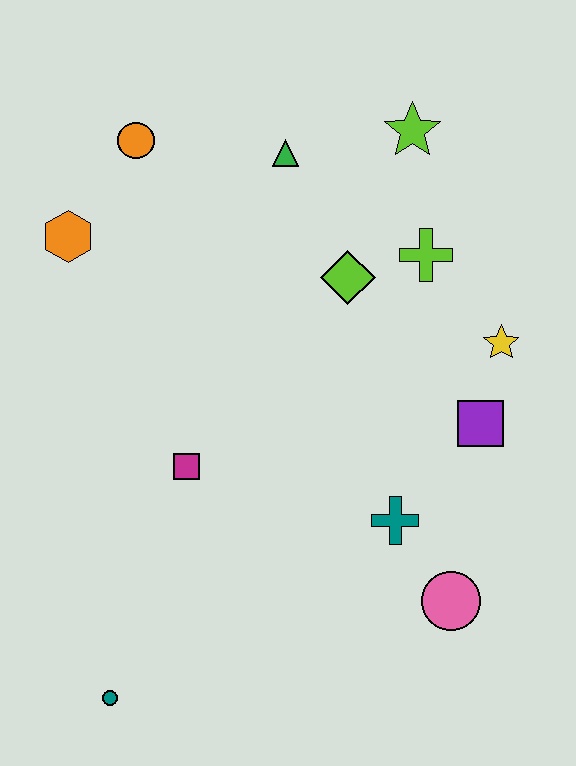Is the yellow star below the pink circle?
No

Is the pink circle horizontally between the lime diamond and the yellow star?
Yes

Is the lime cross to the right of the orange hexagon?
Yes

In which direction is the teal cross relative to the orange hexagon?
The teal cross is to the right of the orange hexagon.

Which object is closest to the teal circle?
The magenta square is closest to the teal circle.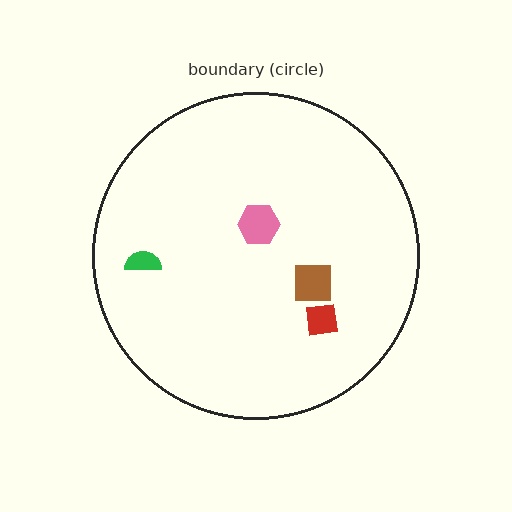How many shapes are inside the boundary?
4 inside, 0 outside.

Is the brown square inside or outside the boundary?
Inside.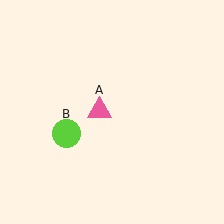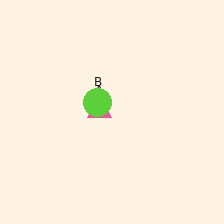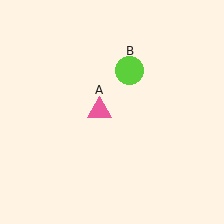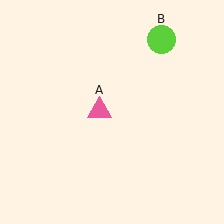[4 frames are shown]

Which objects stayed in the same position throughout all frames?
Pink triangle (object A) remained stationary.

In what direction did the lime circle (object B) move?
The lime circle (object B) moved up and to the right.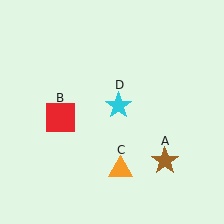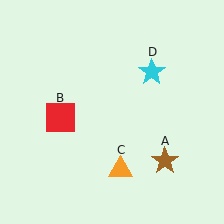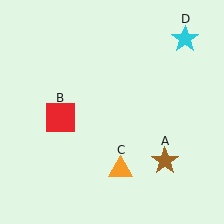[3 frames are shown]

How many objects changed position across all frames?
1 object changed position: cyan star (object D).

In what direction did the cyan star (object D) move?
The cyan star (object D) moved up and to the right.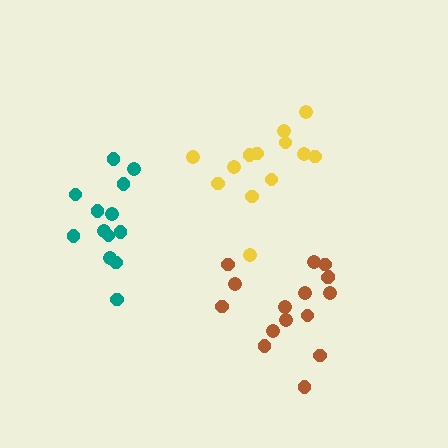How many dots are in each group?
Group 1: 16 dots, Group 2: 13 dots, Group 3: 13 dots (42 total).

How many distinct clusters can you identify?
There are 3 distinct clusters.